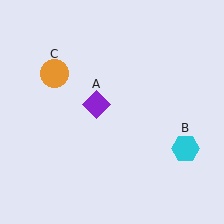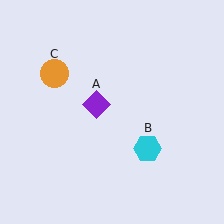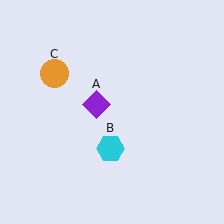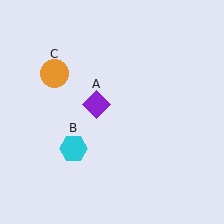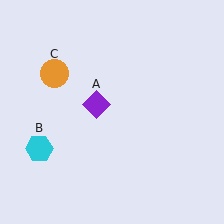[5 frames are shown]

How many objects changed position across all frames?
1 object changed position: cyan hexagon (object B).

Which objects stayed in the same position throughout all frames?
Purple diamond (object A) and orange circle (object C) remained stationary.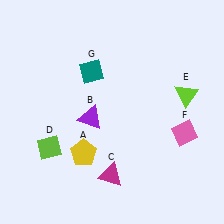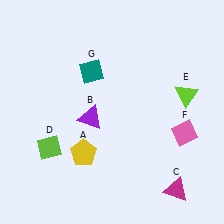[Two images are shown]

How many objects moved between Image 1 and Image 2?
1 object moved between the two images.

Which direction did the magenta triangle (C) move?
The magenta triangle (C) moved right.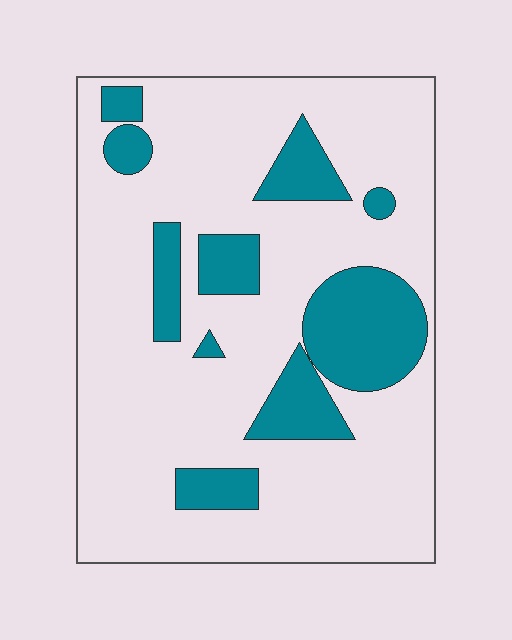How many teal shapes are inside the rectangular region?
10.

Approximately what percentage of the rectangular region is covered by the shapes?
Approximately 20%.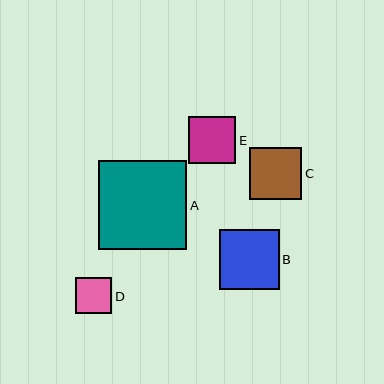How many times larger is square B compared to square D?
Square B is approximately 1.6 times the size of square D.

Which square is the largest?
Square A is the largest with a size of approximately 88 pixels.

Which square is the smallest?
Square D is the smallest with a size of approximately 36 pixels.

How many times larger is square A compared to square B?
Square A is approximately 1.5 times the size of square B.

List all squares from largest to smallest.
From largest to smallest: A, B, C, E, D.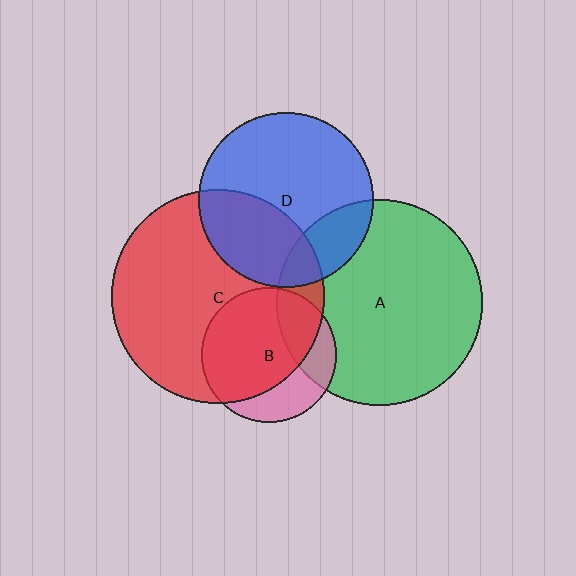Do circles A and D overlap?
Yes.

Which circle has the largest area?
Circle C (red).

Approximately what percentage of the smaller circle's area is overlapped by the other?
Approximately 20%.